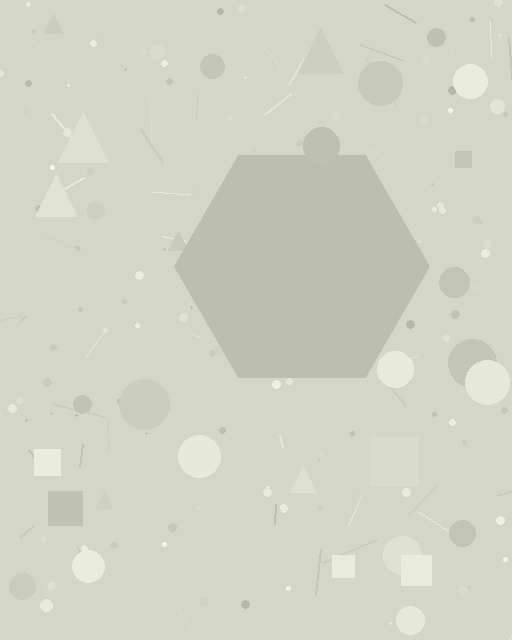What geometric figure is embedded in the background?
A hexagon is embedded in the background.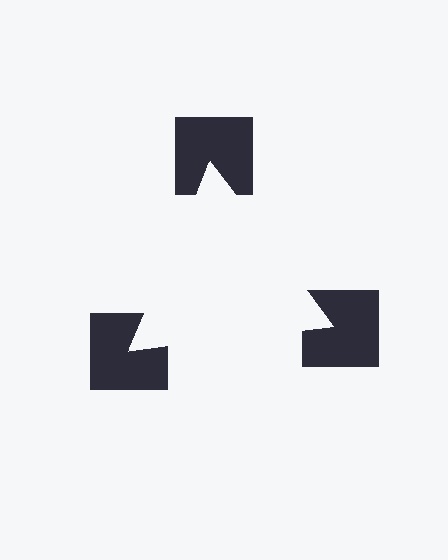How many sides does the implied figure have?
3 sides.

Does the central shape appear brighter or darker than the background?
It typically appears slightly brighter than the background, even though no actual brightness change is drawn.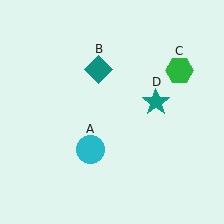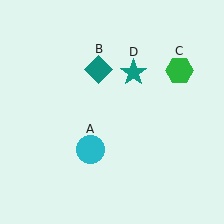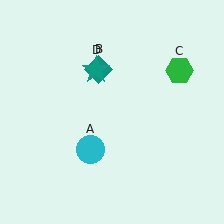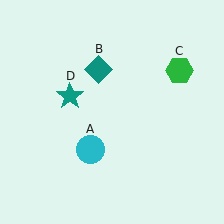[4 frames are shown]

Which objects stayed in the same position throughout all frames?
Cyan circle (object A) and teal diamond (object B) and green hexagon (object C) remained stationary.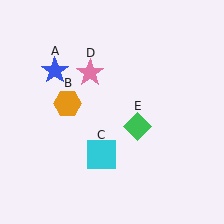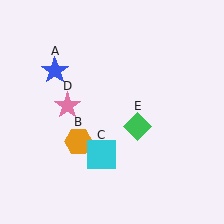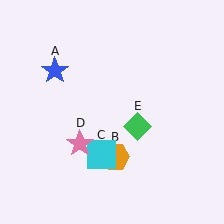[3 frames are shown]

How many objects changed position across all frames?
2 objects changed position: orange hexagon (object B), pink star (object D).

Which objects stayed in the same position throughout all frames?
Blue star (object A) and cyan square (object C) and green diamond (object E) remained stationary.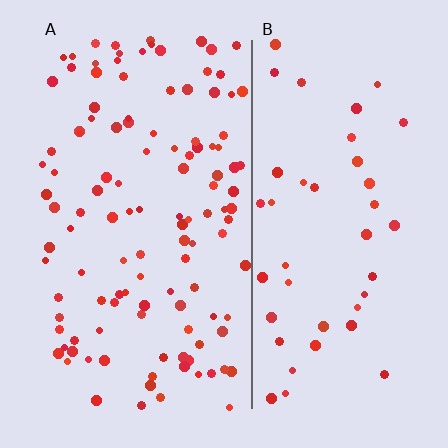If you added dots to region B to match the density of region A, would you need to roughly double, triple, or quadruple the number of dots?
Approximately triple.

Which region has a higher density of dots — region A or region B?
A (the left).